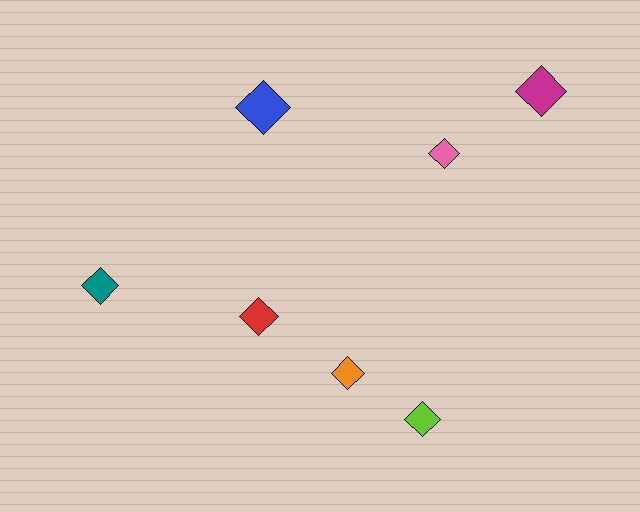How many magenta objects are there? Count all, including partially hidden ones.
There is 1 magenta object.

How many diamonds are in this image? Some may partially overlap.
There are 7 diamonds.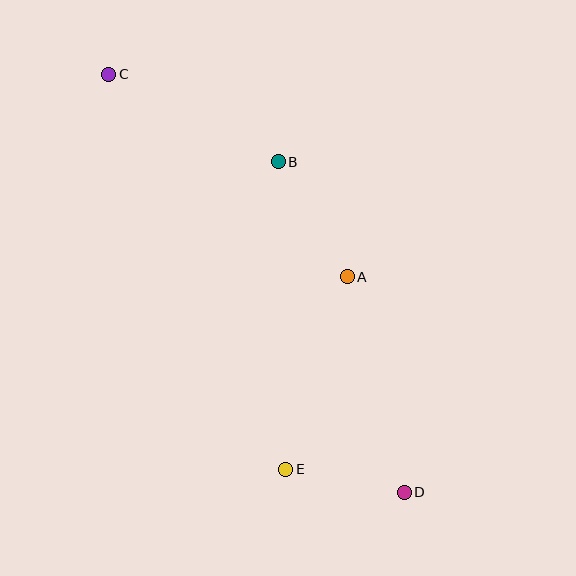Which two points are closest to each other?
Points D and E are closest to each other.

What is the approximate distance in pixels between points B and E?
The distance between B and E is approximately 308 pixels.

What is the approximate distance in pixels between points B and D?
The distance between B and D is approximately 354 pixels.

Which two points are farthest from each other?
Points C and D are farthest from each other.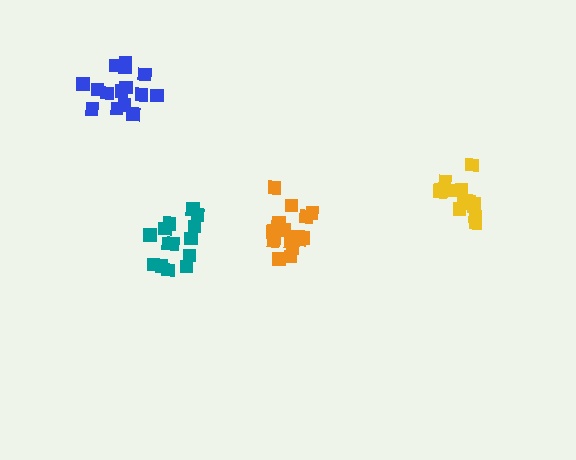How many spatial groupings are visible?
There are 4 spatial groupings.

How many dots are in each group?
Group 1: 14 dots, Group 2: 15 dots, Group 3: 14 dots, Group 4: 18 dots (61 total).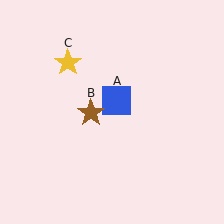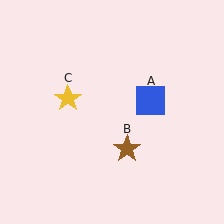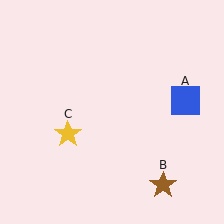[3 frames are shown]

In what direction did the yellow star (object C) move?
The yellow star (object C) moved down.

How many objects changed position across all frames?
3 objects changed position: blue square (object A), brown star (object B), yellow star (object C).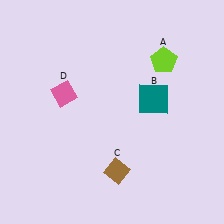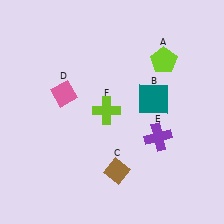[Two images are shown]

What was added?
A purple cross (E), a lime cross (F) were added in Image 2.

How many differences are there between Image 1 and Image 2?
There are 2 differences between the two images.